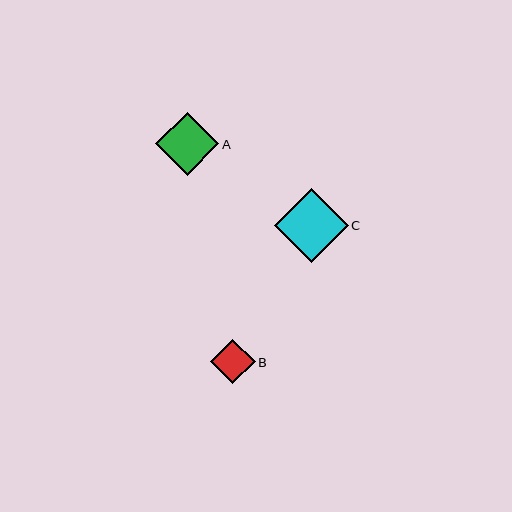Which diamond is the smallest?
Diamond B is the smallest with a size of approximately 45 pixels.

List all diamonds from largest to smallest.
From largest to smallest: C, A, B.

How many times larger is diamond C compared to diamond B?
Diamond C is approximately 1.7 times the size of diamond B.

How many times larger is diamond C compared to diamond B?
Diamond C is approximately 1.7 times the size of diamond B.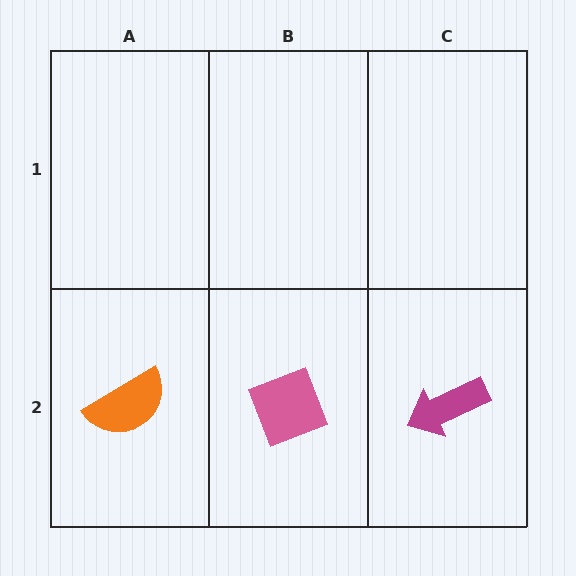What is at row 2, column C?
A magenta arrow.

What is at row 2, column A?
An orange semicircle.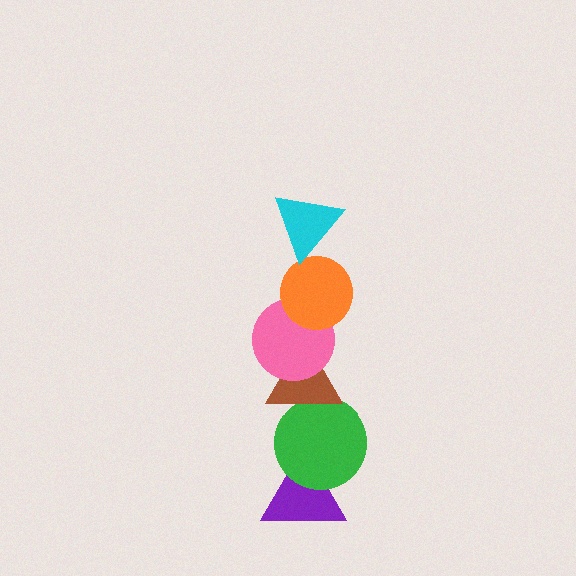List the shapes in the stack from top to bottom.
From top to bottom: the cyan triangle, the orange circle, the pink circle, the brown triangle, the green circle, the purple triangle.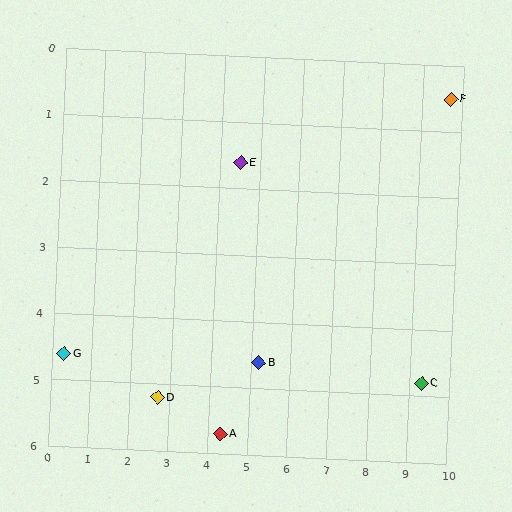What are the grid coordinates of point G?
Point G is at approximately (0.3, 4.6).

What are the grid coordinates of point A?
Point A is at approximately (4.3, 5.7).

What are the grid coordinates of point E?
Point E is at approximately (4.5, 1.6).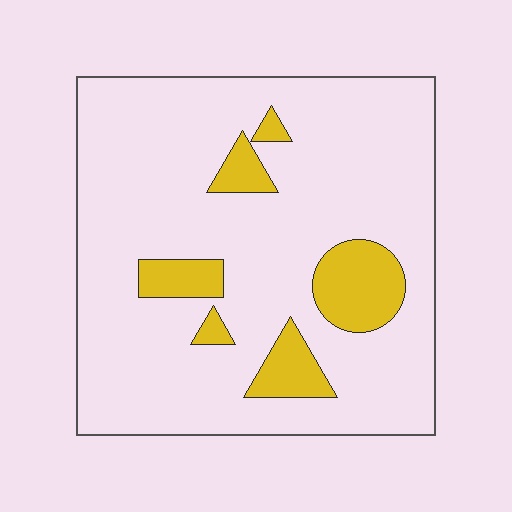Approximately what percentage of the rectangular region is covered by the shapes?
Approximately 15%.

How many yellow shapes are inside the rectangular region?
6.